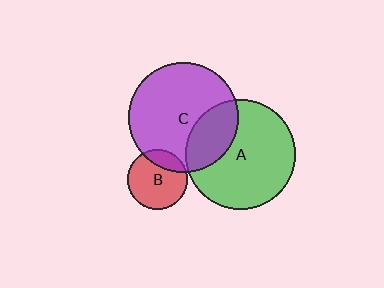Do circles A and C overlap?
Yes.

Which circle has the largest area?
Circle A (green).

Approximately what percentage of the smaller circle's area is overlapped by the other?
Approximately 25%.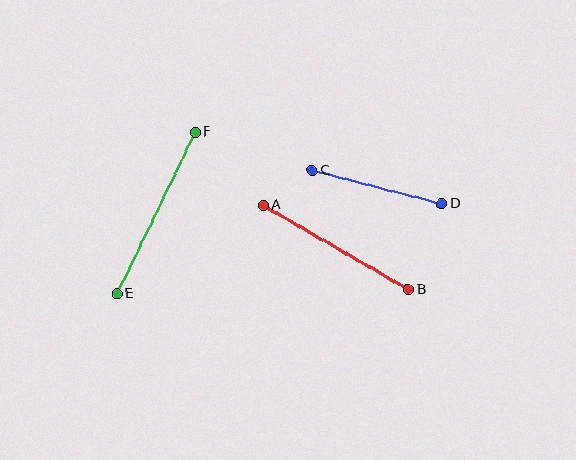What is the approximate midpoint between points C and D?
The midpoint is at approximately (377, 187) pixels.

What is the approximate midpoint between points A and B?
The midpoint is at approximately (336, 247) pixels.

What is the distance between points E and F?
The distance is approximately 179 pixels.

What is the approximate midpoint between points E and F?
The midpoint is at approximately (156, 213) pixels.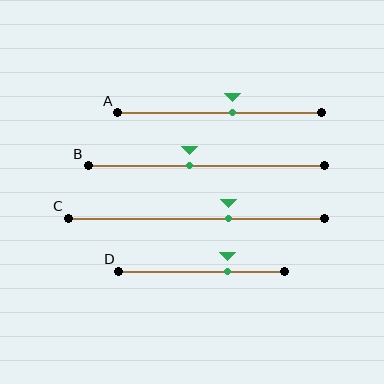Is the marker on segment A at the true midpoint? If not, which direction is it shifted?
No, the marker on segment A is shifted to the right by about 6% of the segment length.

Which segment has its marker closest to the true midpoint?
Segment A has its marker closest to the true midpoint.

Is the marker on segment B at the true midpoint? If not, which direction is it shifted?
No, the marker on segment B is shifted to the left by about 7% of the segment length.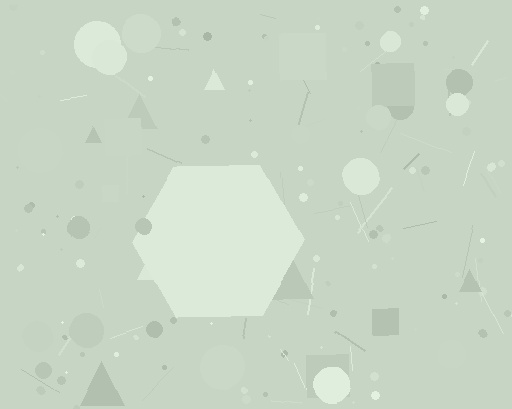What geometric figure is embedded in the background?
A hexagon is embedded in the background.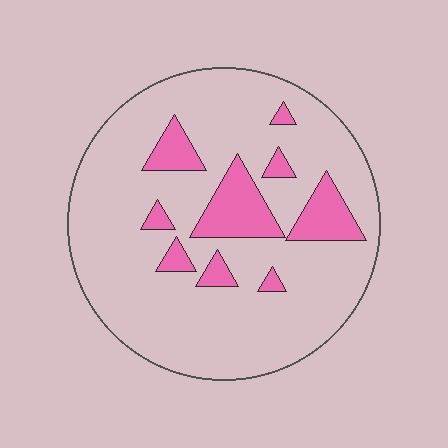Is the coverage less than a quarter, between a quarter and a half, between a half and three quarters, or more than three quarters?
Less than a quarter.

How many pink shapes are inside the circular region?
9.